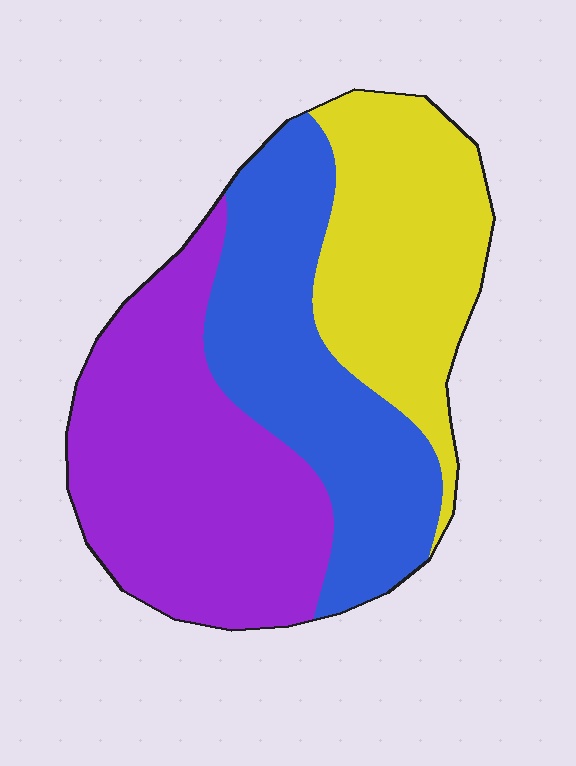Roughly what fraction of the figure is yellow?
Yellow covers about 30% of the figure.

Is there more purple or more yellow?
Purple.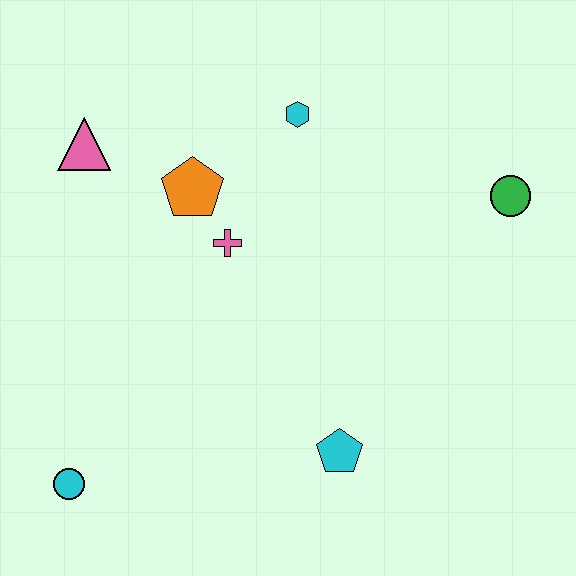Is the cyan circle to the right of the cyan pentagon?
No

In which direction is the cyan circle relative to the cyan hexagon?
The cyan circle is below the cyan hexagon.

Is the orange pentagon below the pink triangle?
Yes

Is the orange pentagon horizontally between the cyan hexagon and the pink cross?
No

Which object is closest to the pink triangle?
The orange pentagon is closest to the pink triangle.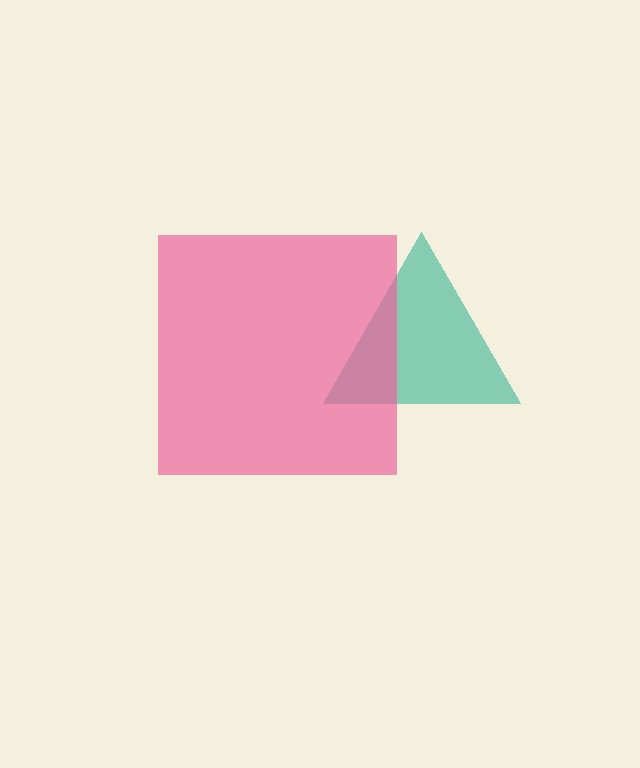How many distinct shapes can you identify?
There are 2 distinct shapes: a teal triangle, a pink square.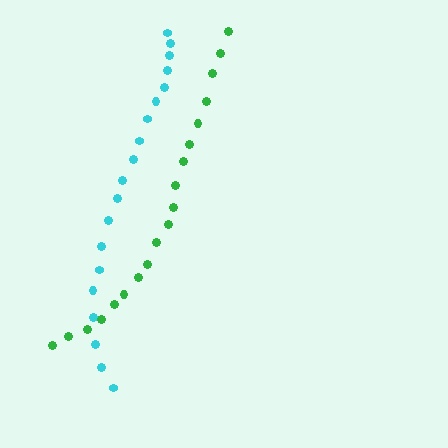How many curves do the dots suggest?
There are 2 distinct paths.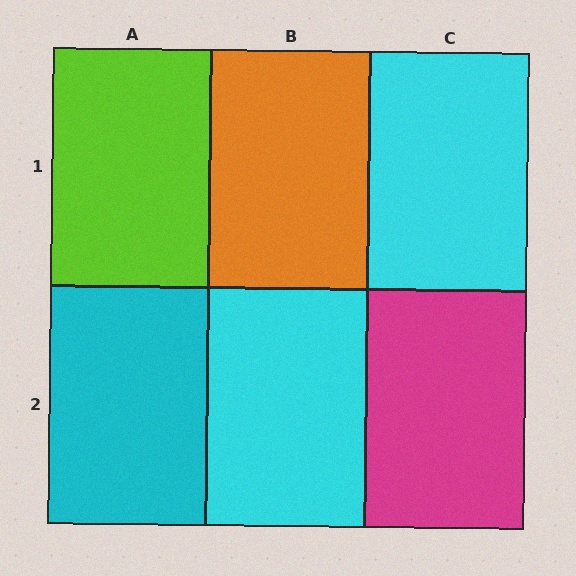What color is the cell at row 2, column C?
Magenta.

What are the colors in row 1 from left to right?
Lime, orange, cyan.